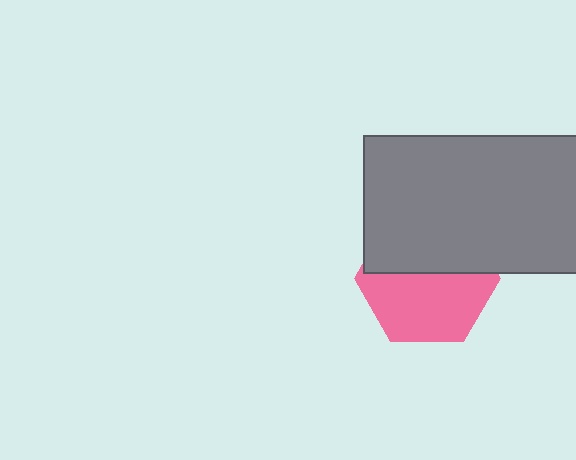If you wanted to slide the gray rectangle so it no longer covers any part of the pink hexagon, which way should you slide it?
Slide it up — that is the most direct way to separate the two shapes.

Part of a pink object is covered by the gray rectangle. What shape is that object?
It is a hexagon.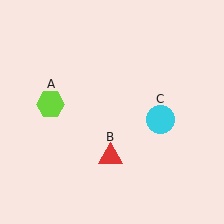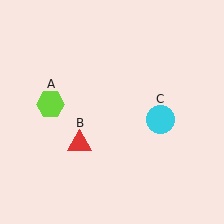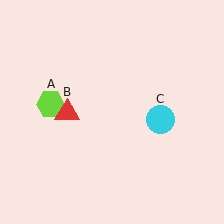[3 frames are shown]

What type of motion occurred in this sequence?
The red triangle (object B) rotated clockwise around the center of the scene.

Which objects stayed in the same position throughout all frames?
Lime hexagon (object A) and cyan circle (object C) remained stationary.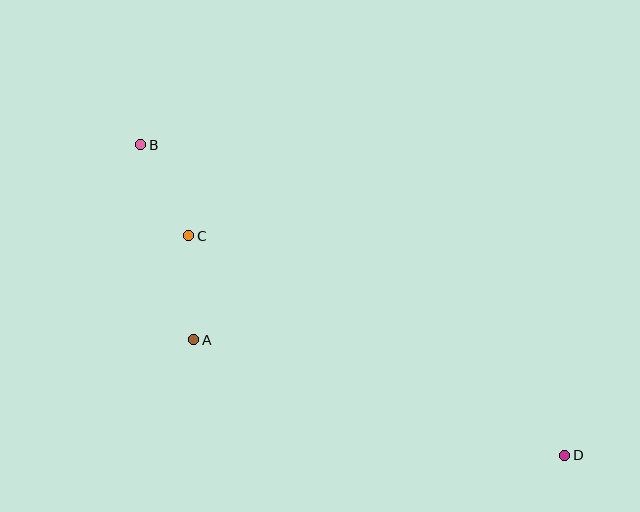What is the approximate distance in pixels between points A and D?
The distance between A and D is approximately 389 pixels.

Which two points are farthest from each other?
Points B and D are farthest from each other.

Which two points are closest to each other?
Points B and C are closest to each other.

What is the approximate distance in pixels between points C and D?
The distance between C and D is approximately 436 pixels.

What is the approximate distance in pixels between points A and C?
The distance between A and C is approximately 104 pixels.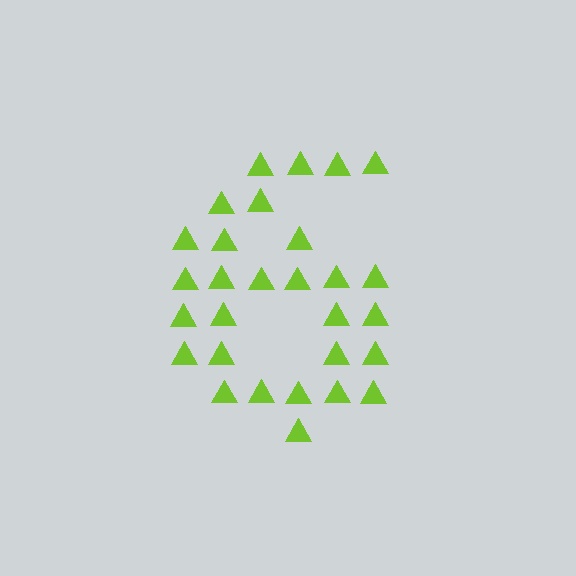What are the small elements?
The small elements are triangles.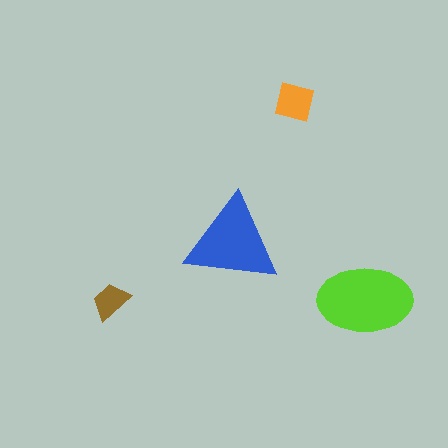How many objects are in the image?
There are 4 objects in the image.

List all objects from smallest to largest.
The brown trapezoid, the orange square, the blue triangle, the lime ellipse.